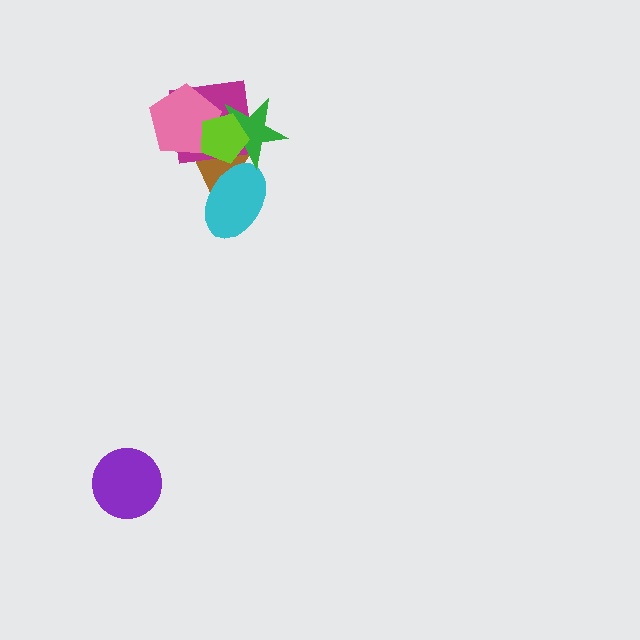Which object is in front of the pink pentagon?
The lime pentagon is in front of the pink pentagon.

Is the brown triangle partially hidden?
Yes, it is partially covered by another shape.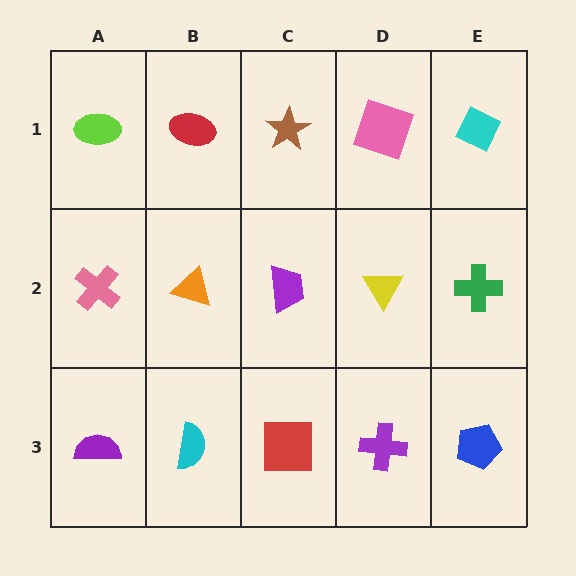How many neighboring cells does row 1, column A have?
2.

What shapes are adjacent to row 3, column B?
An orange triangle (row 2, column B), a purple semicircle (row 3, column A), a red square (row 3, column C).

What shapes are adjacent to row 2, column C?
A brown star (row 1, column C), a red square (row 3, column C), an orange triangle (row 2, column B), a yellow triangle (row 2, column D).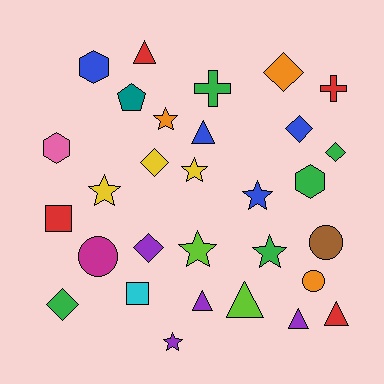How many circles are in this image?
There are 3 circles.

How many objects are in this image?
There are 30 objects.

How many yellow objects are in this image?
There are 3 yellow objects.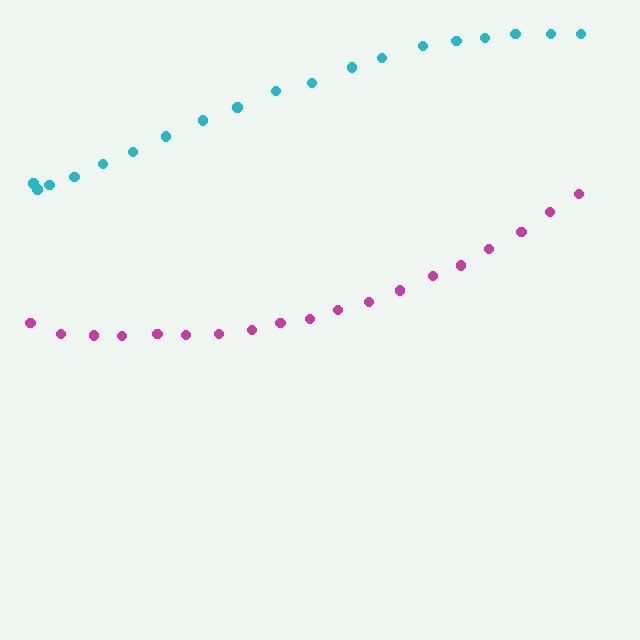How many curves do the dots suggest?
There are 2 distinct paths.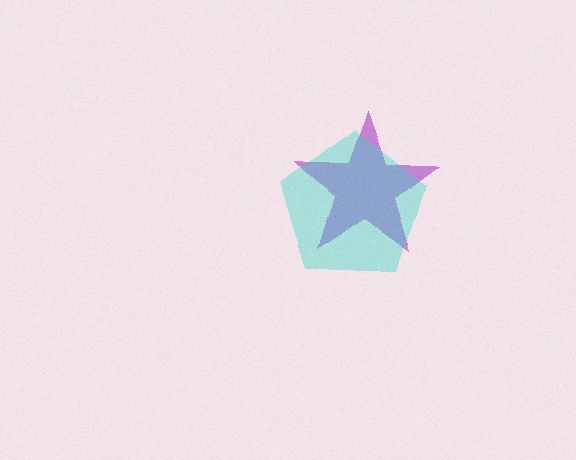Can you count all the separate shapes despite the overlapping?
Yes, there are 2 separate shapes.